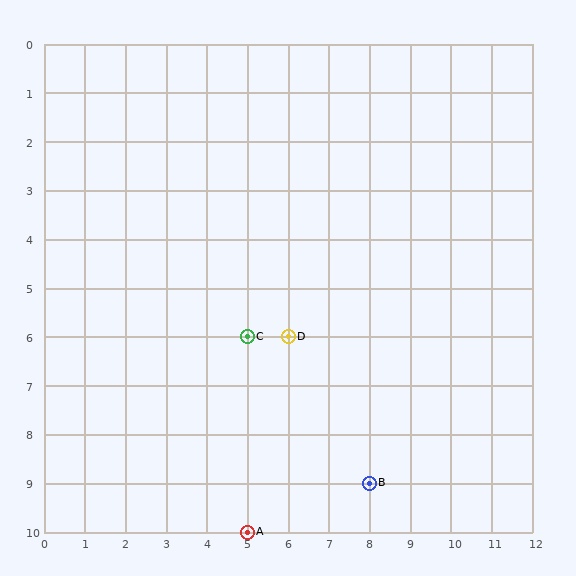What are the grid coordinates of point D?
Point D is at grid coordinates (6, 6).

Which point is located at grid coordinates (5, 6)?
Point C is at (5, 6).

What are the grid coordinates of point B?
Point B is at grid coordinates (8, 9).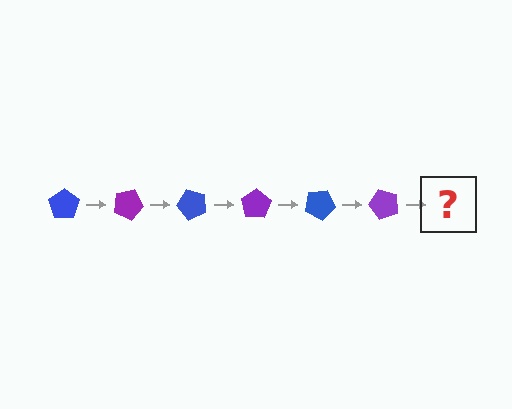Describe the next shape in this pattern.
It should be a blue pentagon, rotated 150 degrees from the start.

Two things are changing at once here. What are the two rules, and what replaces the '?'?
The two rules are that it rotates 25 degrees each step and the color cycles through blue and purple. The '?' should be a blue pentagon, rotated 150 degrees from the start.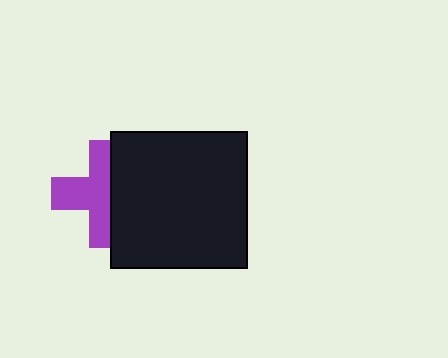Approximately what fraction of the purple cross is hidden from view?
Roughly 43% of the purple cross is hidden behind the black square.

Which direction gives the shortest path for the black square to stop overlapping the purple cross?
Moving right gives the shortest separation.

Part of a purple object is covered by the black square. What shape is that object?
It is a cross.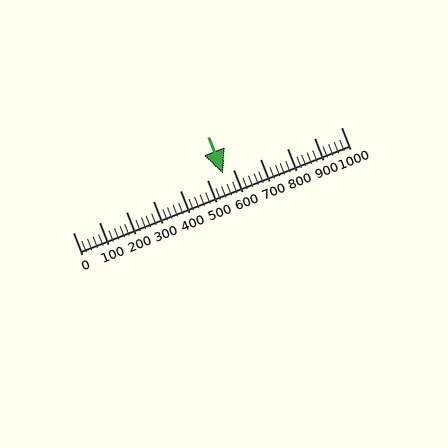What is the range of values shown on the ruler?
The ruler shows values from 0 to 1000.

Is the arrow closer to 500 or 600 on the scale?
The arrow is closer to 600.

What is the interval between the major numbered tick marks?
The major tick marks are spaced 100 units apart.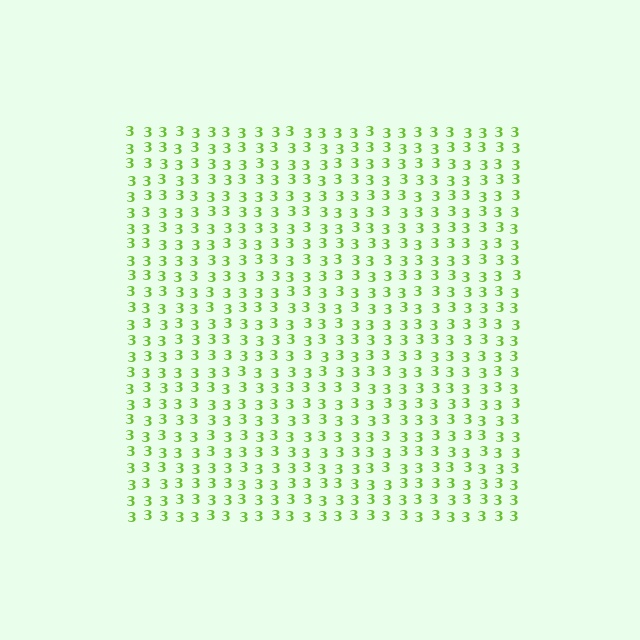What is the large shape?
The large shape is a square.